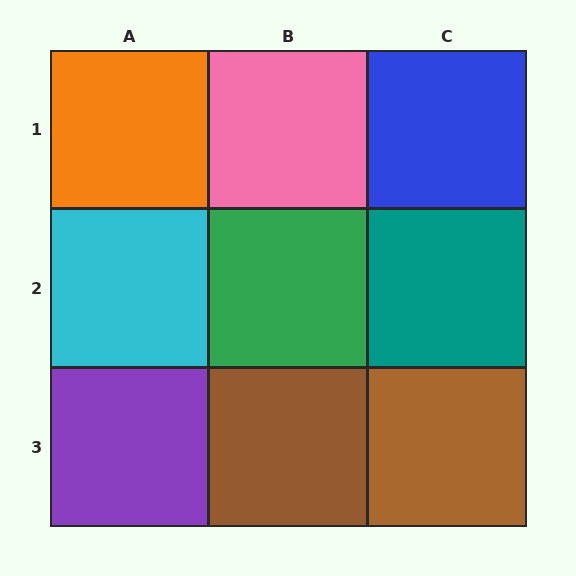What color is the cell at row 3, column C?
Brown.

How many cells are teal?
1 cell is teal.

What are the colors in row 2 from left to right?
Cyan, green, teal.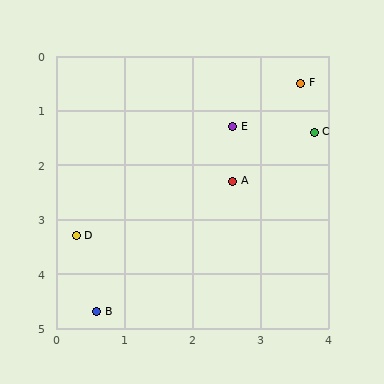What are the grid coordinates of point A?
Point A is at approximately (2.6, 2.3).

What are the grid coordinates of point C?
Point C is at approximately (3.8, 1.4).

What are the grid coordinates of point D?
Point D is at approximately (0.3, 3.3).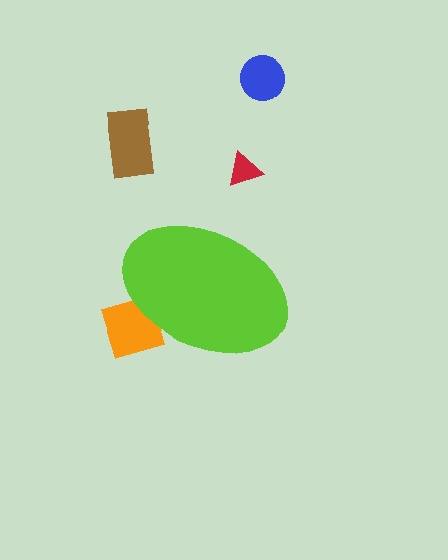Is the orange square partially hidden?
Yes, the orange square is partially hidden behind the lime ellipse.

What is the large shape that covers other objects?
A lime ellipse.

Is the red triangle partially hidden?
No, the red triangle is fully visible.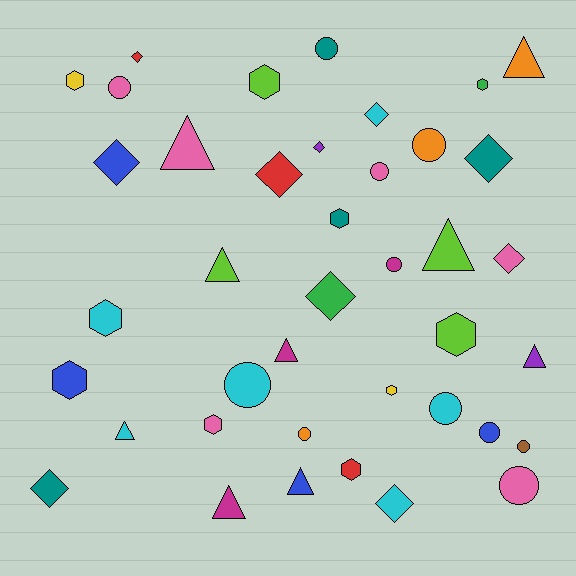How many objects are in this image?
There are 40 objects.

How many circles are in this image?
There are 11 circles.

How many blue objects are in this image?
There are 4 blue objects.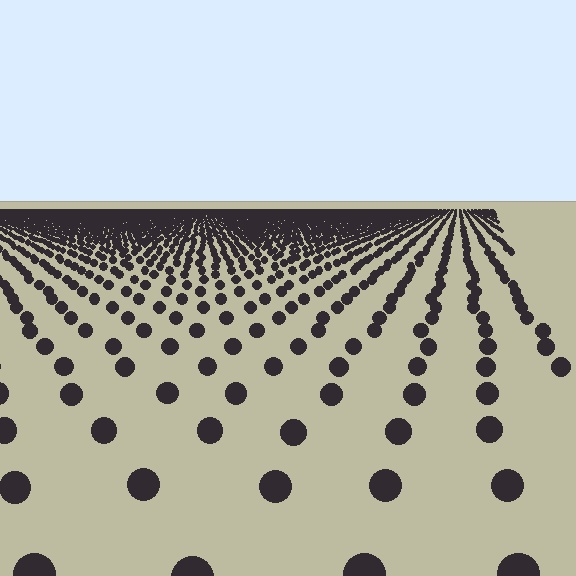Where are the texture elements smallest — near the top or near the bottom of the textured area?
Near the top.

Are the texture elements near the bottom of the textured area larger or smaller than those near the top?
Larger. Near the bottom, elements are closer to the viewer and appear at a bigger on-screen size.